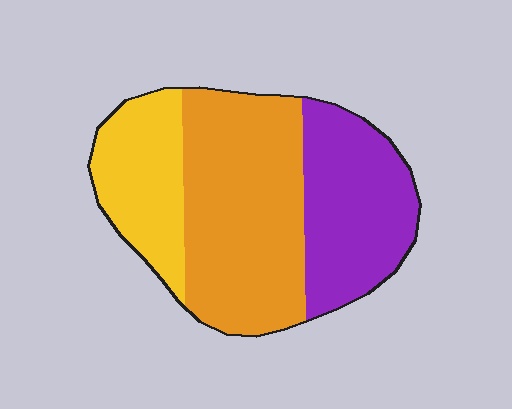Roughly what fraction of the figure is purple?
Purple covers around 30% of the figure.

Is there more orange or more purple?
Orange.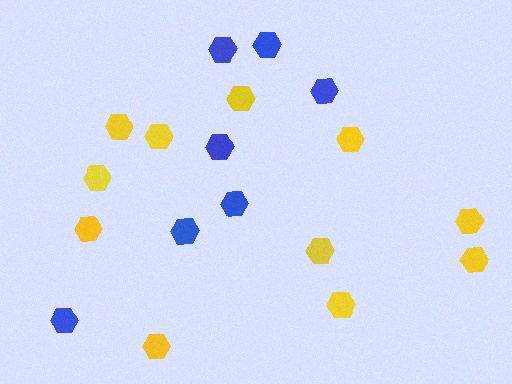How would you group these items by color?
There are 2 groups: one group of yellow hexagons (11) and one group of blue hexagons (7).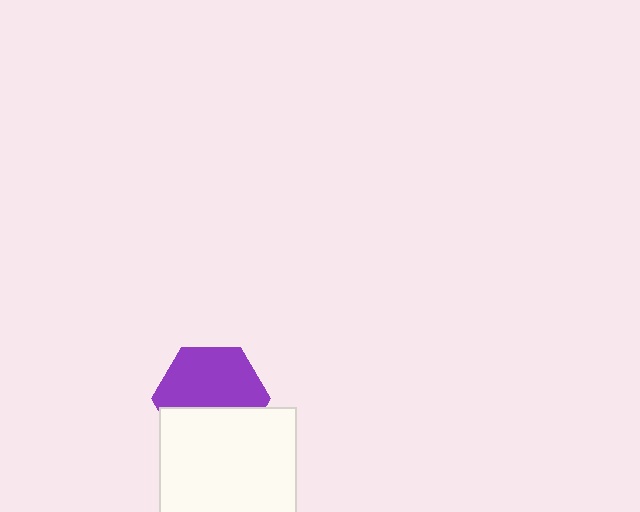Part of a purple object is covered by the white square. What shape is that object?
It is a hexagon.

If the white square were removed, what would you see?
You would see the complete purple hexagon.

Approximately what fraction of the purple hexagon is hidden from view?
Roughly 40% of the purple hexagon is hidden behind the white square.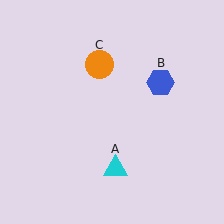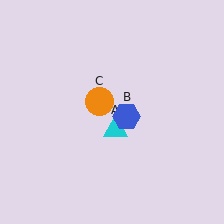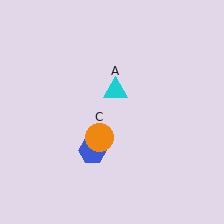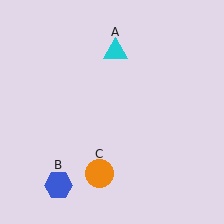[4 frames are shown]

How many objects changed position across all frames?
3 objects changed position: cyan triangle (object A), blue hexagon (object B), orange circle (object C).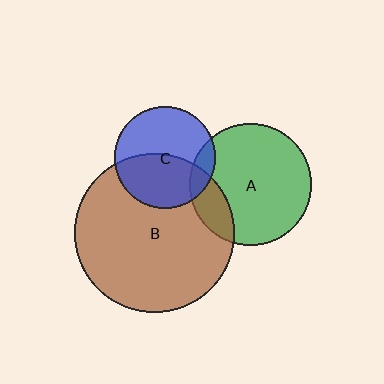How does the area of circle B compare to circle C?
Approximately 2.5 times.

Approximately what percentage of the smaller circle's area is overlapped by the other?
Approximately 20%.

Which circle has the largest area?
Circle B (brown).